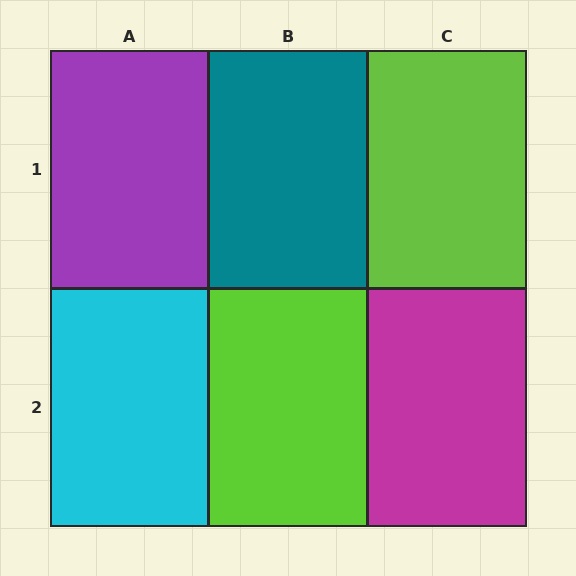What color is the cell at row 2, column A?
Cyan.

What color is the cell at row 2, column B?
Lime.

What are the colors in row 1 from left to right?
Purple, teal, lime.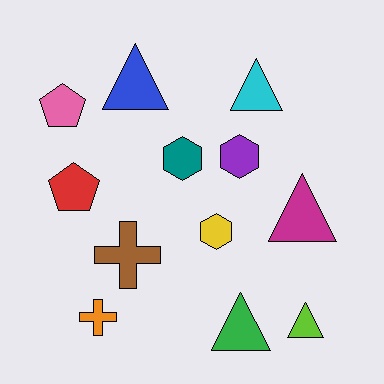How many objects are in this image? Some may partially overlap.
There are 12 objects.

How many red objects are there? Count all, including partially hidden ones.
There is 1 red object.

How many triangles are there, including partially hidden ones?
There are 5 triangles.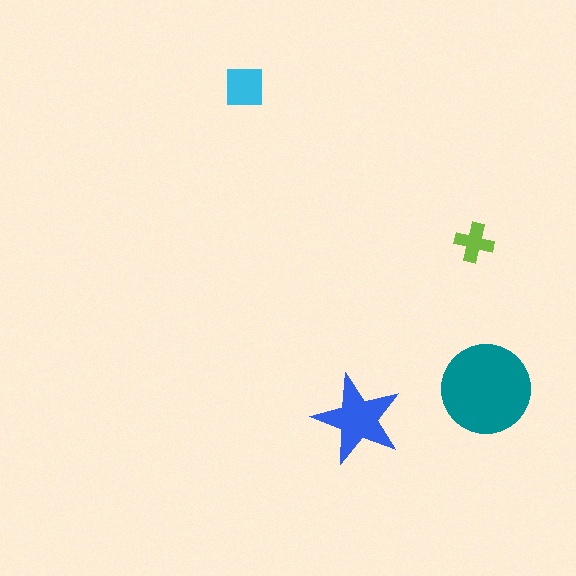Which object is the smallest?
The lime cross.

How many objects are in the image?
There are 4 objects in the image.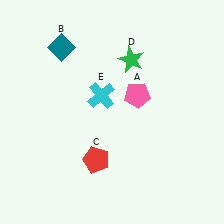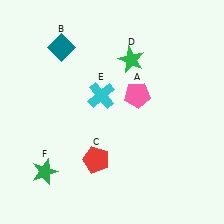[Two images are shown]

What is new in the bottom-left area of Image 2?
A green star (F) was added in the bottom-left area of Image 2.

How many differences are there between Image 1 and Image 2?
There is 1 difference between the two images.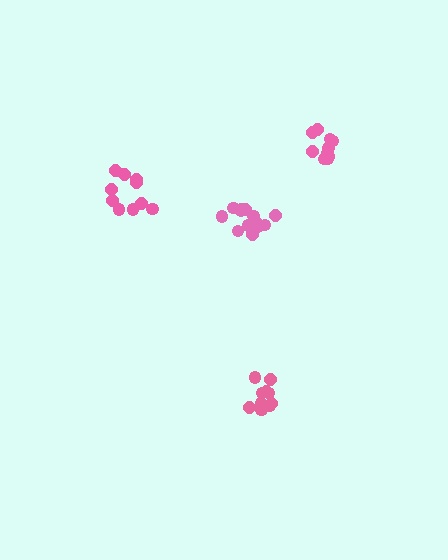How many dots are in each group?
Group 1: 13 dots, Group 2: 10 dots, Group 3: 10 dots, Group 4: 10 dots (43 total).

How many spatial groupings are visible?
There are 4 spatial groupings.